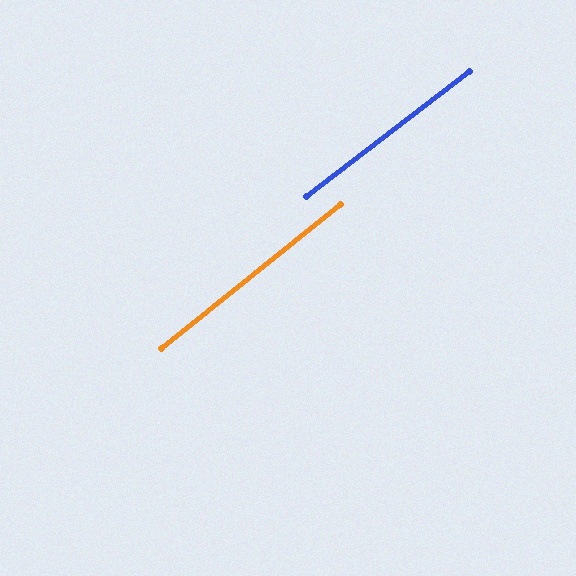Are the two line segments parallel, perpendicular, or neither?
Parallel — their directions differ by only 1.4°.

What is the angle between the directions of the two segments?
Approximately 1 degree.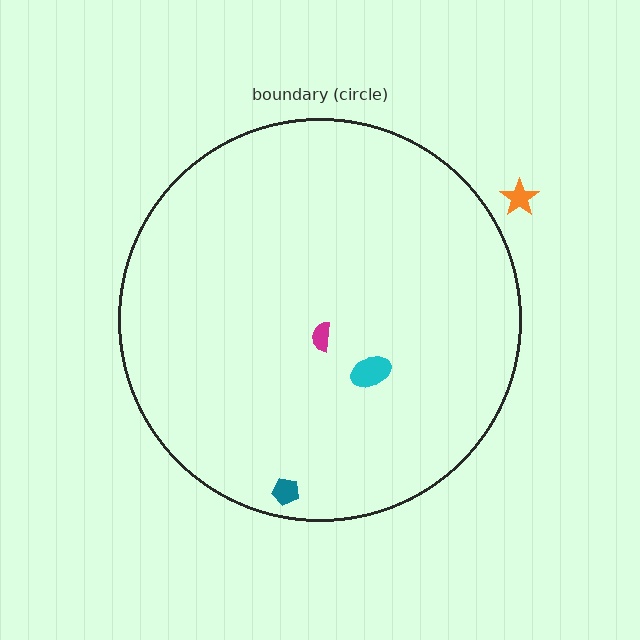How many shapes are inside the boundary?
3 inside, 1 outside.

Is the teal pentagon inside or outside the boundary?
Inside.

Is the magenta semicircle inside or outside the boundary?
Inside.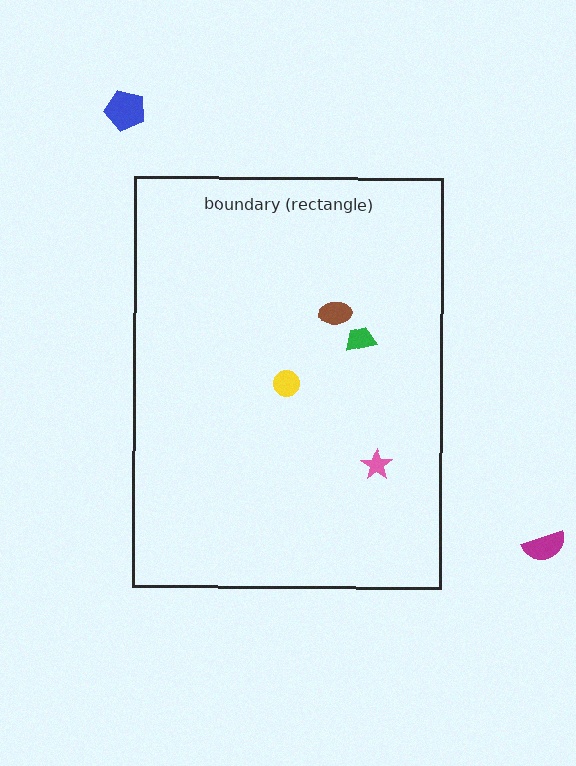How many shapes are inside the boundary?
4 inside, 2 outside.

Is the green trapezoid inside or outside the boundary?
Inside.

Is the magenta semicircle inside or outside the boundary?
Outside.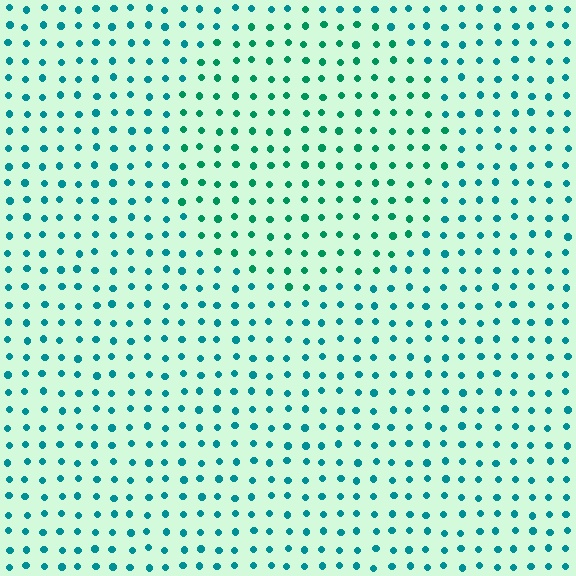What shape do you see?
I see a circle.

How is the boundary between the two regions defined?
The boundary is defined purely by a slight shift in hue (about 26 degrees). Spacing, size, and orientation are identical on both sides.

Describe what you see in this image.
The image is filled with small teal elements in a uniform arrangement. A circle-shaped region is visible where the elements are tinted to a slightly different hue, forming a subtle color boundary.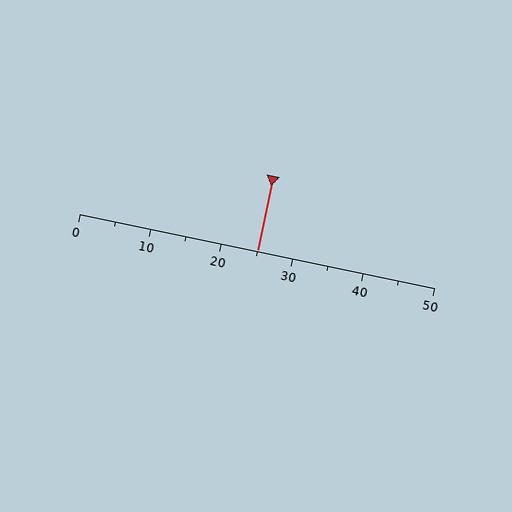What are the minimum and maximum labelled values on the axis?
The axis runs from 0 to 50.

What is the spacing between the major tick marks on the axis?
The major ticks are spaced 10 apart.